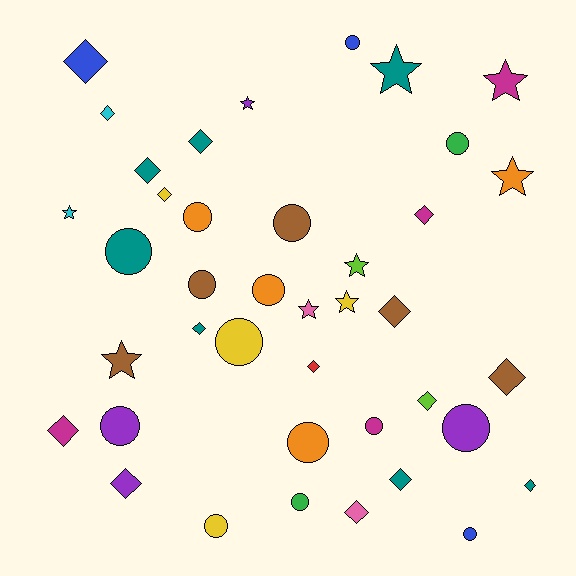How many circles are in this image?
There are 15 circles.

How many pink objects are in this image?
There are 2 pink objects.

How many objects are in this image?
There are 40 objects.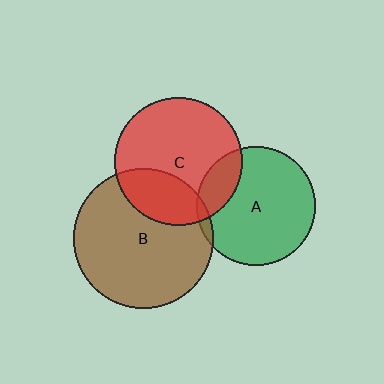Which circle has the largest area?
Circle B (brown).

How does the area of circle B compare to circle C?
Approximately 1.2 times.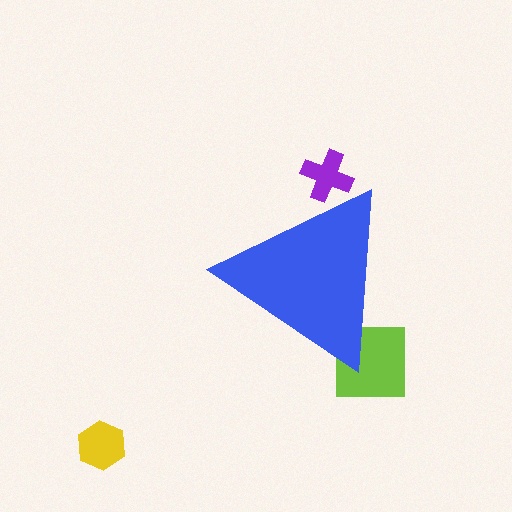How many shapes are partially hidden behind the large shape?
2 shapes are partially hidden.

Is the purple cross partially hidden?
Yes, the purple cross is partially hidden behind the blue triangle.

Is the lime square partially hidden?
Yes, the lime square is partially hidden behind the blue triangle.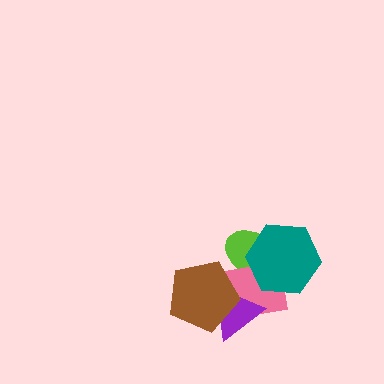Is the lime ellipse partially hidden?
Yes, it is partially covered by another shape.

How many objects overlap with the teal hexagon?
2 objects overlap with the teal hexagon.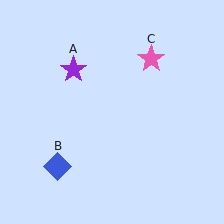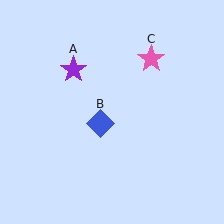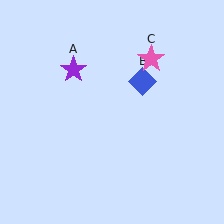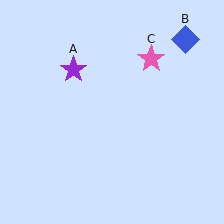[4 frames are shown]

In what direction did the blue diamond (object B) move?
The blue diamond (object B) moved up and to the right.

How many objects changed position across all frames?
1 object changed position: blue diamond (object B).